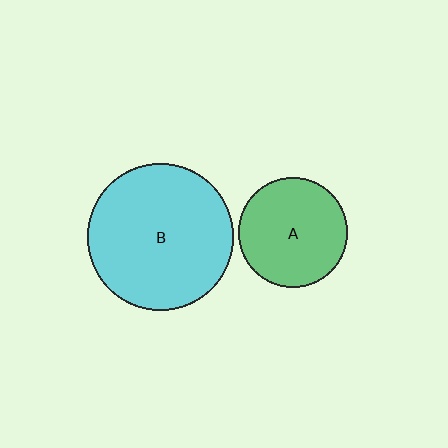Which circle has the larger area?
Circle B (cyan).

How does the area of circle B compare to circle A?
Approximately 1.8 times.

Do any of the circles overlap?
No, none of the circles overlap.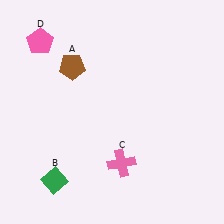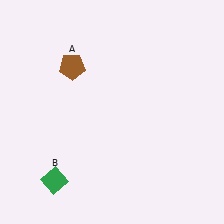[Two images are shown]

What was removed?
The pink pentagon (D), the pink cross (C) were removed in Image 2.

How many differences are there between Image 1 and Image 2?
There are 2 differences between the two images.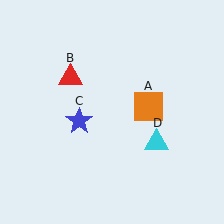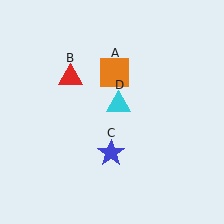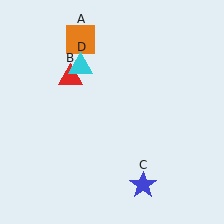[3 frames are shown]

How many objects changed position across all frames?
3 objects changed position: orange square (object A), blue star (object C), cyan triangle (object D).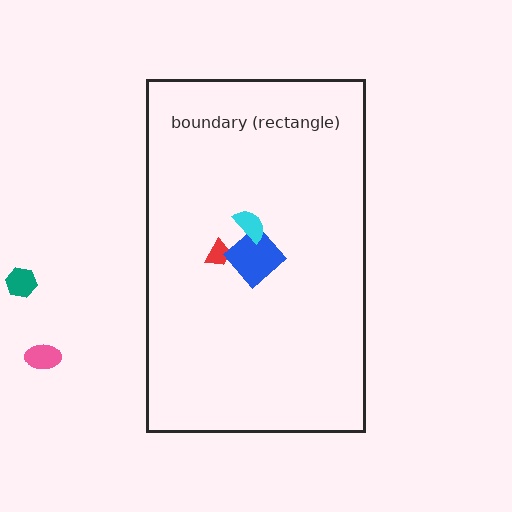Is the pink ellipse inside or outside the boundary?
Outside.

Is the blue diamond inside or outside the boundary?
Inside.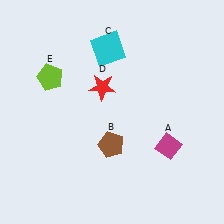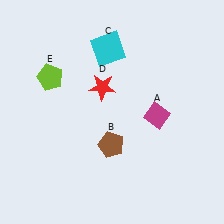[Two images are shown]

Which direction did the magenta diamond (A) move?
The magenta diamond (A) moved up.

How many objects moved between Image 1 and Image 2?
1 object moved between the two images.